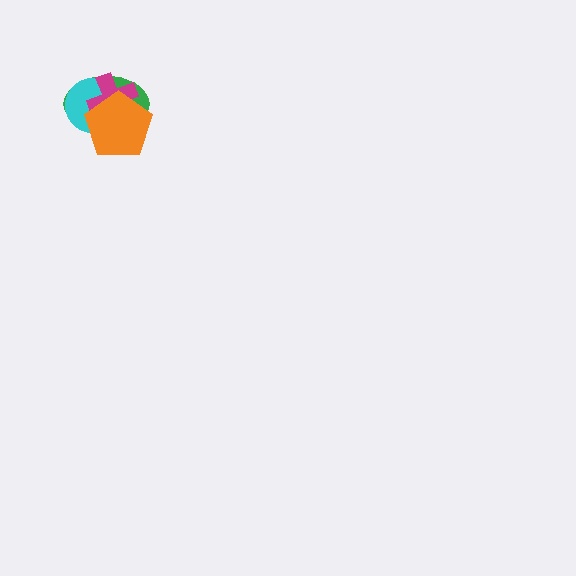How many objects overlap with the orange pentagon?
3 objects overlap with the orange pentagon.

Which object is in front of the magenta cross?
The orange pentagon is in front of the magenta cross.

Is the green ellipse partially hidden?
Yes, it is partially covered by another shape.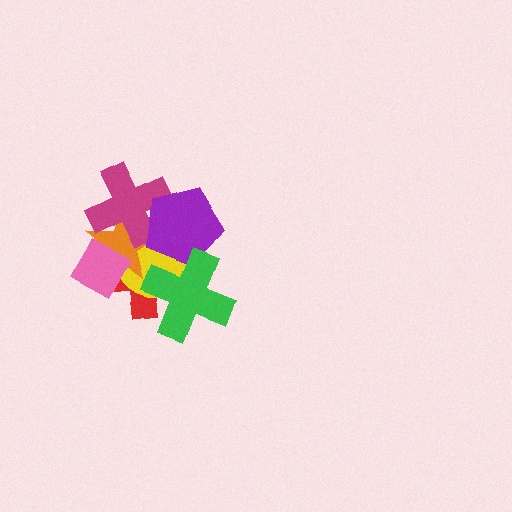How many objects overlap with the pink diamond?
3 objects overlap with the pink diamond.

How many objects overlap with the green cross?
3 objects overlap with the green cross.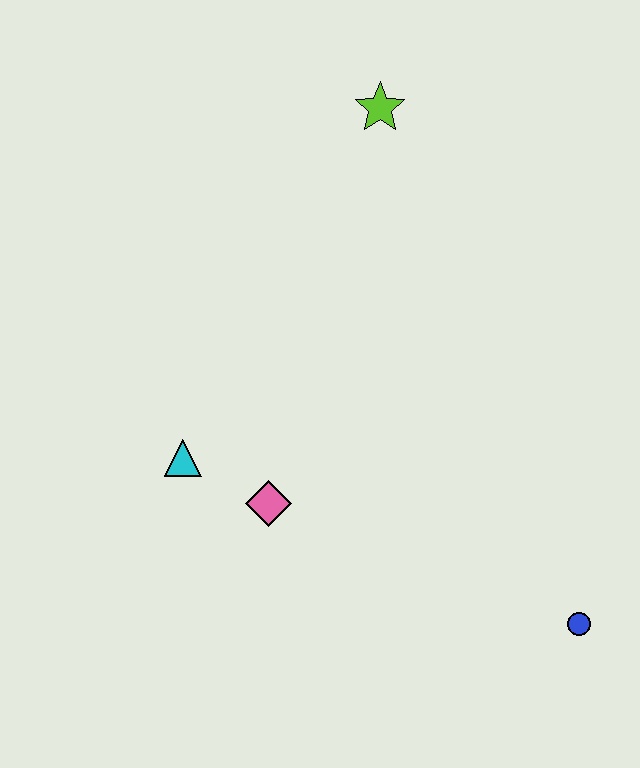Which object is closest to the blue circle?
The pink diamond is closest to the blue circle.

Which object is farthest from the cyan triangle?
The blue circle is farthest from the cyan triangle.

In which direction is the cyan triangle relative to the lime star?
The cyan triangle is below the lime star.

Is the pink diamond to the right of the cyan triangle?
Yes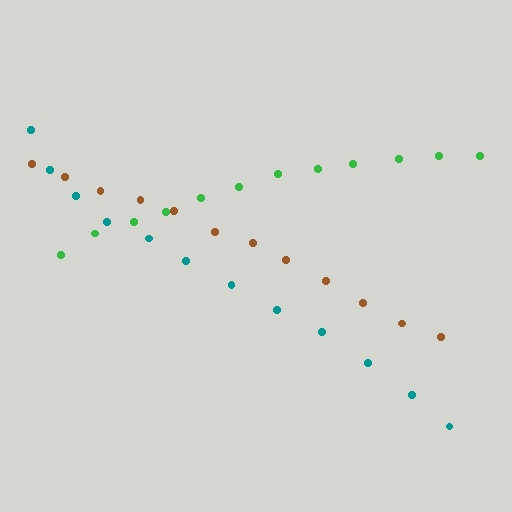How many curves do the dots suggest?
There are 3 distinct paths.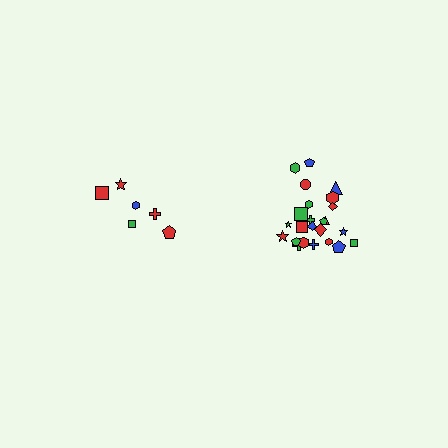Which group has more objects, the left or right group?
The right group.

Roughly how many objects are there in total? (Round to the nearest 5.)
Roughly 30 objects in total.